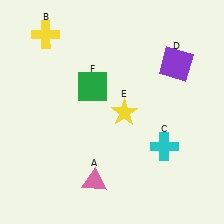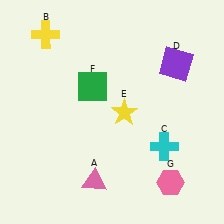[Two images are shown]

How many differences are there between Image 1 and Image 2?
There is 1 difference between the two images.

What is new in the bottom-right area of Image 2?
A pink hexagon (G) was added in the bottom-right area of Image 2.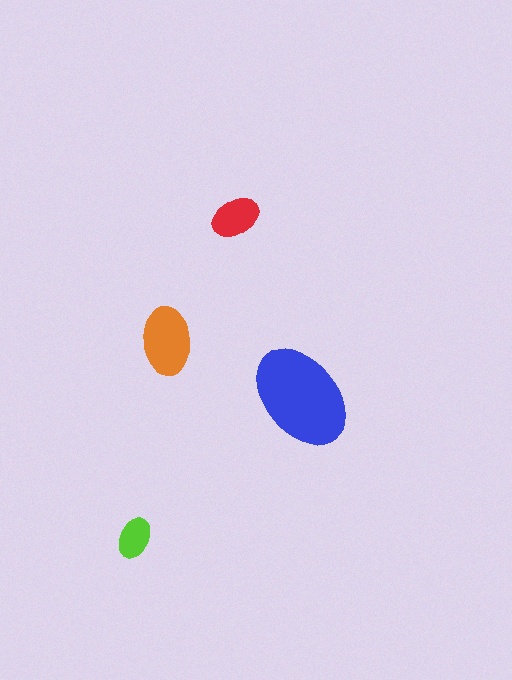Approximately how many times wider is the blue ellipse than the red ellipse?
About 2 times wider.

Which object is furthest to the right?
The blue ellipse is rightmost.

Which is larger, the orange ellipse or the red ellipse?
The orange one.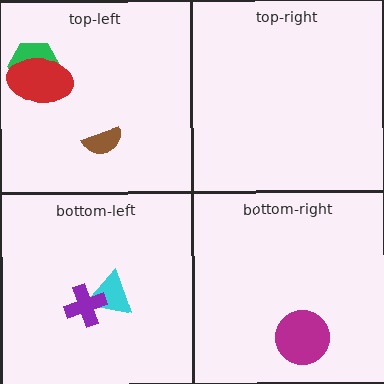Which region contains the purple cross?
The bottom-left region.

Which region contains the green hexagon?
The top-left region.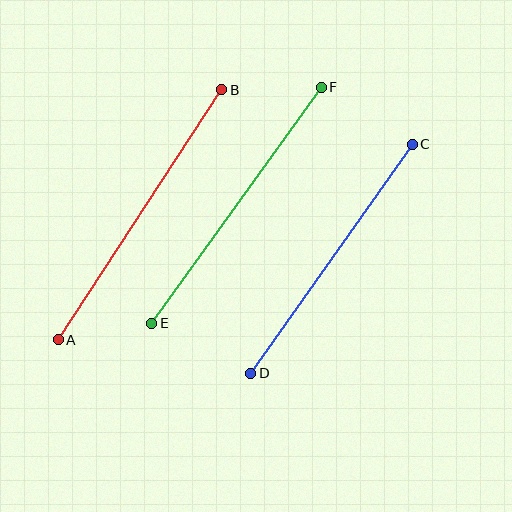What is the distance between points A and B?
The distance is approximately 299 pixels.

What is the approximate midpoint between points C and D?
The midpoint is at approximately (332, 259) pixels.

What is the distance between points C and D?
The distance is approximately 280 pixels.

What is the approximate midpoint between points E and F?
The midpoint is at approximately (237, 205) pixels.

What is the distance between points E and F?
The distance is approximately 291 pixels.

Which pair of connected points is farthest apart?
Points A and B are farthest apart.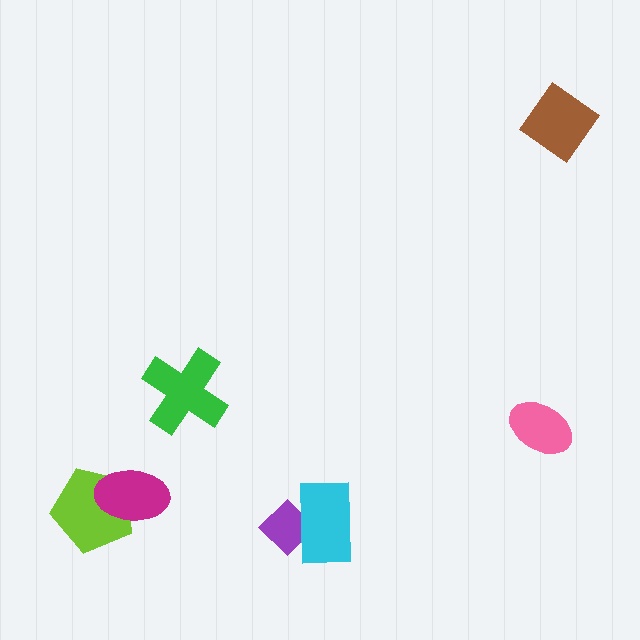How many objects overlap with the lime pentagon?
1 object overlaps with the lime pentagon.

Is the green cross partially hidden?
No, no other shape covers it.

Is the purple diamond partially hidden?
Yes, it is partially covered by another shape.